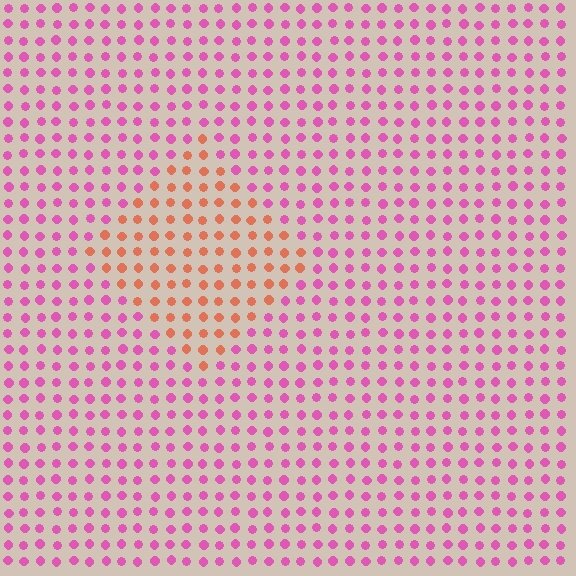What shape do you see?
I see a diamond.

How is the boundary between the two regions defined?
The boundary is defined purely by a slight shift in hue (about 53 degrees). Spacing, size, and orientation are identical on both sides.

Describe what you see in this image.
The image is filled with small pink elements in a uniform arrangement. A diamond-shaped region is visible where the elements are tinted to a slightly different hue, forming a subtle color boundary.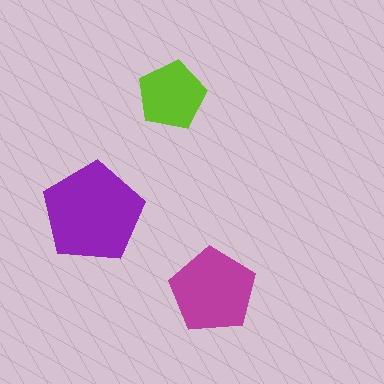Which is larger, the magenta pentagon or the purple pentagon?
The purple one.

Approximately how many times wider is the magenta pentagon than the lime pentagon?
About 1.5 times wider.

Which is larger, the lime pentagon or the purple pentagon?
The purple one.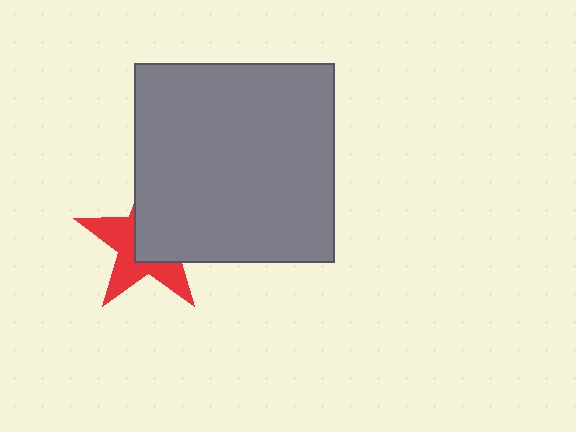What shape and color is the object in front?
The object in front is a gray square.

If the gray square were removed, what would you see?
You would see the complete red star.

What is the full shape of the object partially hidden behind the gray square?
The partially hidden object is a red star.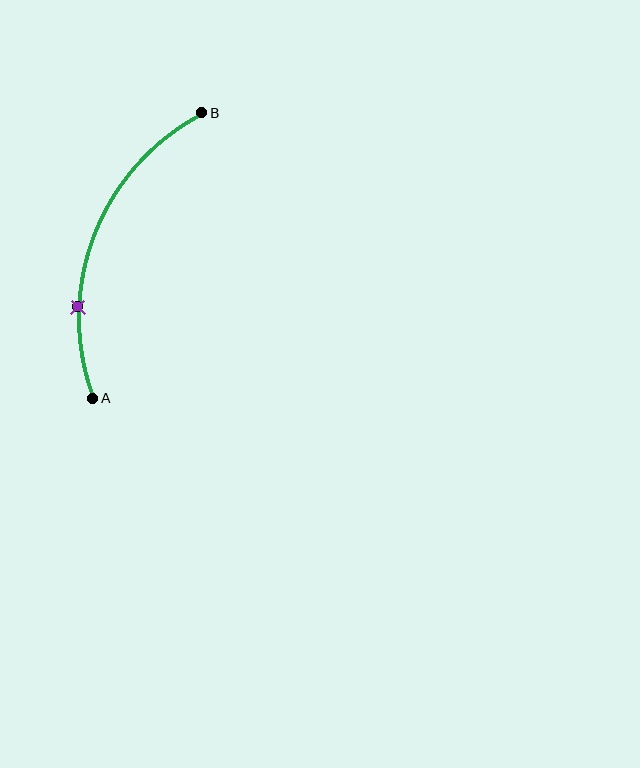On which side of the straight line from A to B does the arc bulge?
The arc bulges to the left of the straight line connecting A and B.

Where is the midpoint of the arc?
The arc midpoint is the point on the curve farthest from the straight line joining A and B. It sits to the left of that line.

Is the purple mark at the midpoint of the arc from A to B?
No. The purple mark lies on the arc but is closer to endpoint A. The arc midpoint would be at the point on the curve equidistant along the arc from both A and B.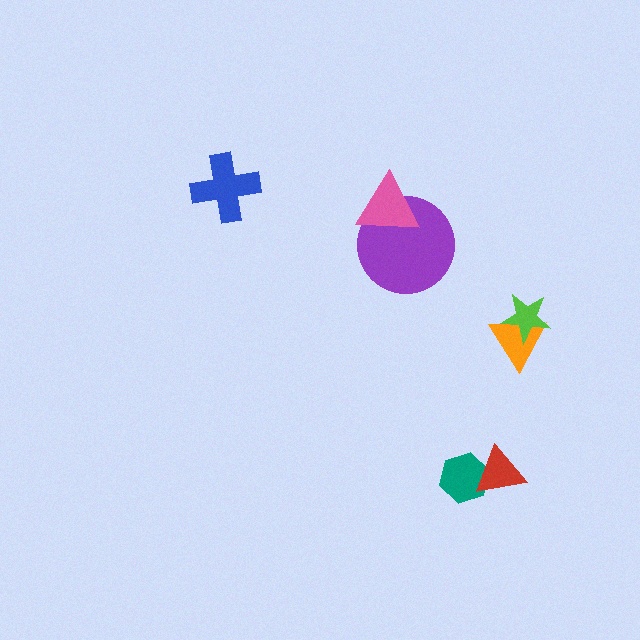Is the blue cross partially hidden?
No, no other shape covers it.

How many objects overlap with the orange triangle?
1 object overlaps with the orange triangle.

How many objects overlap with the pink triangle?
1 object overlaps with the pink triangle.